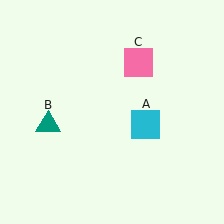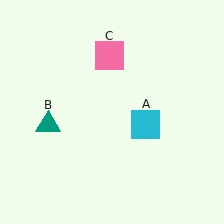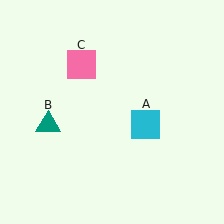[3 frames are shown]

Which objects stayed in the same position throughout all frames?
Cyan square (object A) and teal triangle (object B) remained stationary.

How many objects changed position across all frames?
1 object changed position: pink square (object C).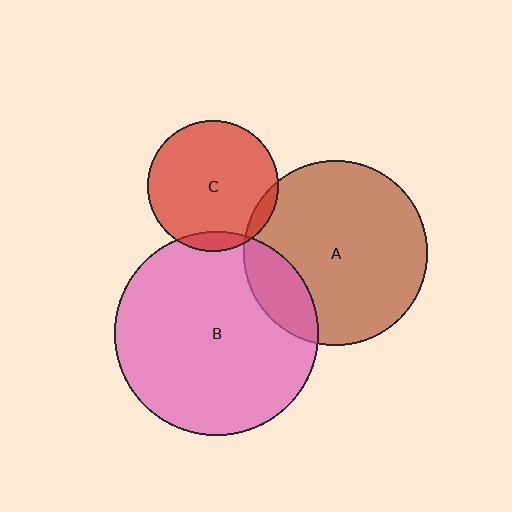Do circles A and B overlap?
Yes.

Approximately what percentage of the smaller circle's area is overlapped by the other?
Approximately 15%.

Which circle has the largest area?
Circle B (pink).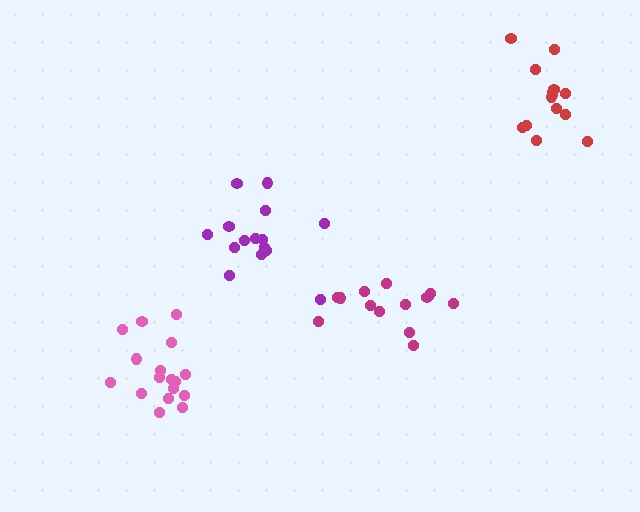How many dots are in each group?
Group 1: 14 dots, Group 2: 14 dots, Group 3: 15 dots, Group 4: 17 dots (60 total).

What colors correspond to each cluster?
The clusters are colored: red, magenta, purple, pink.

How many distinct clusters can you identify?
There are 4 distinct clusters.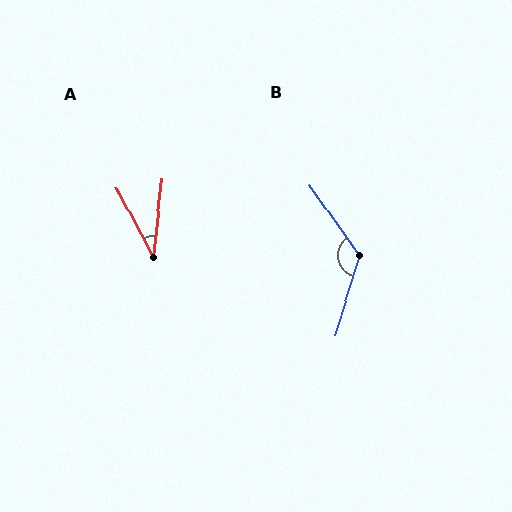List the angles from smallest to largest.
A (34°), B (128°).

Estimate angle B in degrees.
Approximately 128 degrees.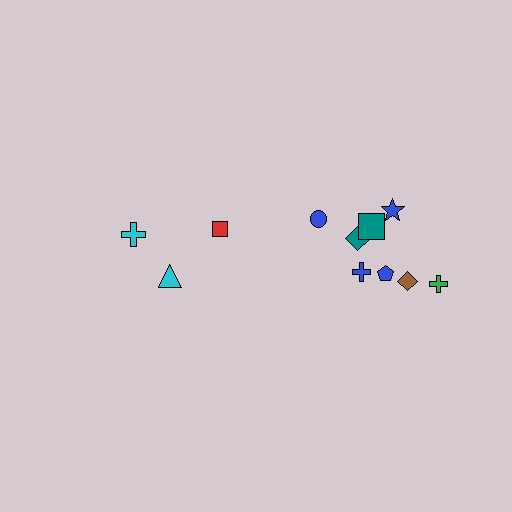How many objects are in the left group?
There are 3 objects.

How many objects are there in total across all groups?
There are 11 objects.